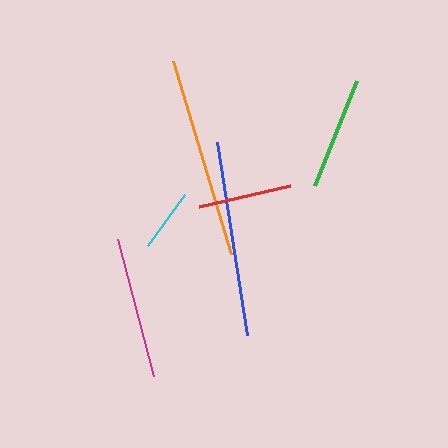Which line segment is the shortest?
The cyan line is the shortest at approximately 62 pixels.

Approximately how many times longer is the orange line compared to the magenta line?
The orange line is approximately 1.4 times the length of the magenta line.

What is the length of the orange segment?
The orange segment is approximately 202 pixels long.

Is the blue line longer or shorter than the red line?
The blue line is longer than the red line.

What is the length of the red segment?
The red segment is approximately 93 pixels long.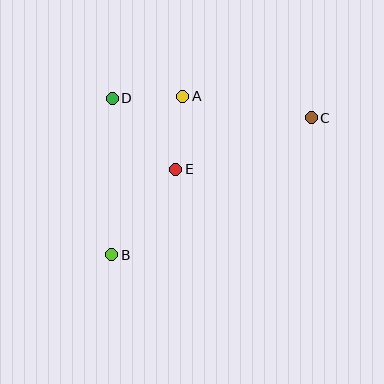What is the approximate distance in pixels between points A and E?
The distance between A and E is approximately 73 pixels.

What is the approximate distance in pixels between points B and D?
The distance between B and D is approximately 156 pixels.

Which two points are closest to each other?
Points A and D are closest to each other.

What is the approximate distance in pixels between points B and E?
The distance between B and E is approximately 106 pixels.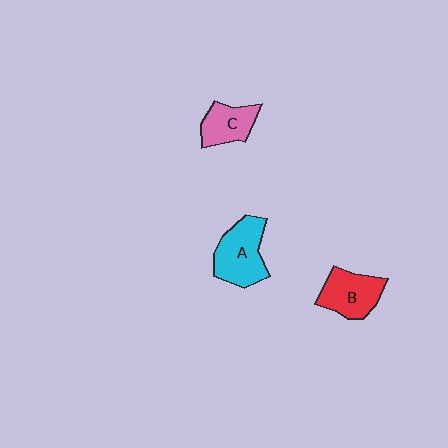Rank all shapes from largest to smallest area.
From largest to smallest: A (cyan), B (red), C (pink).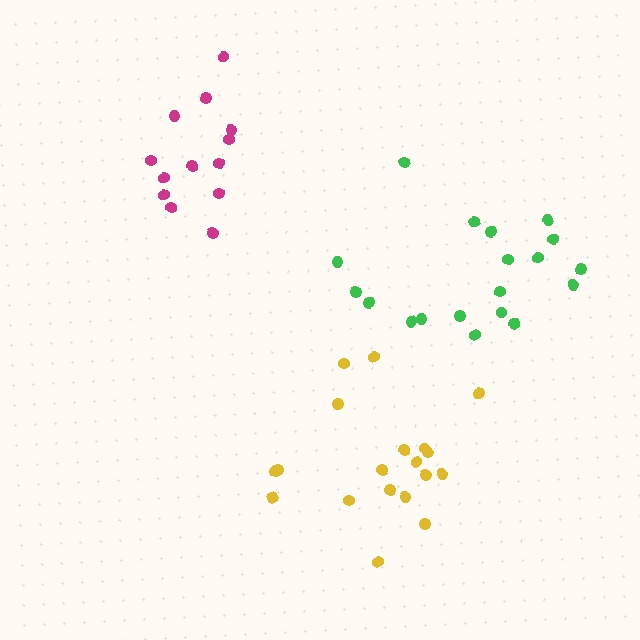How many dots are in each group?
Group 1: 19 dots, Group 2: 19 dots, Group 3: 13 dots (51 total).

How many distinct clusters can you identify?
There are 3 distinct clusters.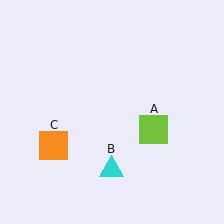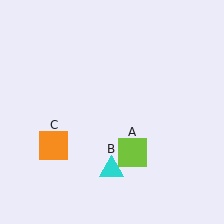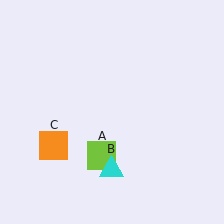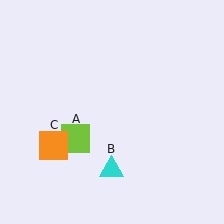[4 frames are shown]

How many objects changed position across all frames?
1 object changed position: lime square (object A).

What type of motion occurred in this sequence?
The lime square (object A) rotated clockwise around the center of the scene.